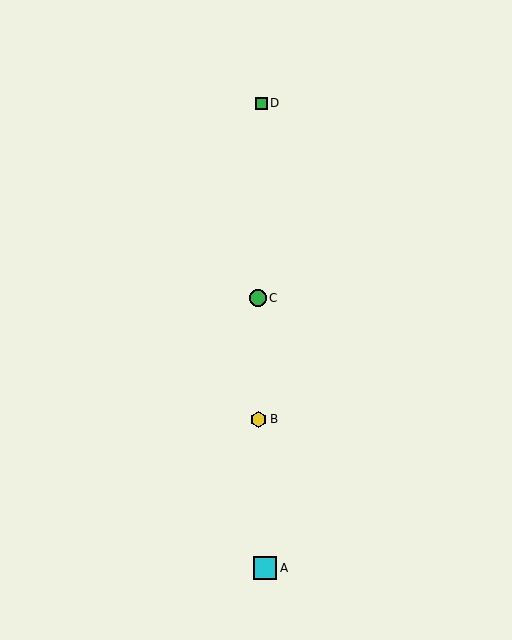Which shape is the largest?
The cyan square (labeled A) is the largest.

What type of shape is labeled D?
Shape D is a green square.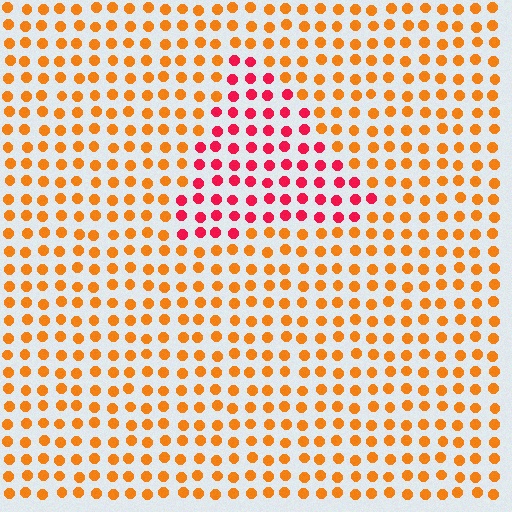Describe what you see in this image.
The image is filled with small orange elements in a uniform arrangement. A triangle-shaped region is visible where the elements are tinted to a slightly different hue, forming a subtle color boundary.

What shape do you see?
I see a triangle.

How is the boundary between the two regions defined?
The boundary is defined purely by a slight shift in hue (about 45 degrees). Spacing, size, and orientation are identical on both sides.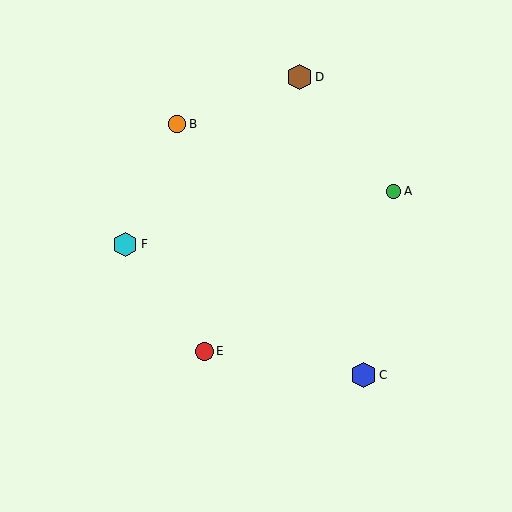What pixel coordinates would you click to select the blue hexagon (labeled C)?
Click at (364, 375) to select the blue hexagon C.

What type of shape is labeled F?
Shape F is a cyan hexagon.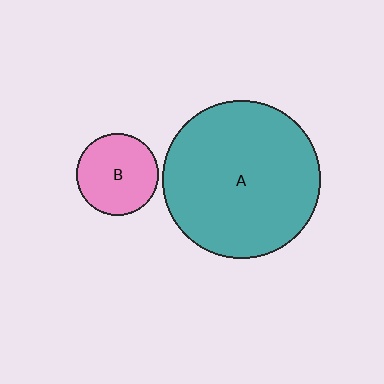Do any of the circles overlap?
No, none of the circles overlap.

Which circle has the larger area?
Circle A (teal).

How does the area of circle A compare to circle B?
Approximately 3.7 times.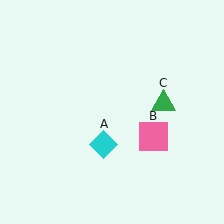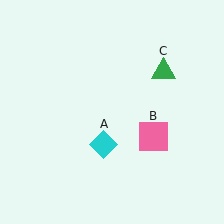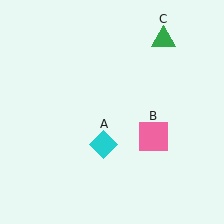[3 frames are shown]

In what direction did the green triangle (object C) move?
The green triangle (object C) moved up.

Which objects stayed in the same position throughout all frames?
Cyan diamond (object A) and pink square (object B) remained stationary.